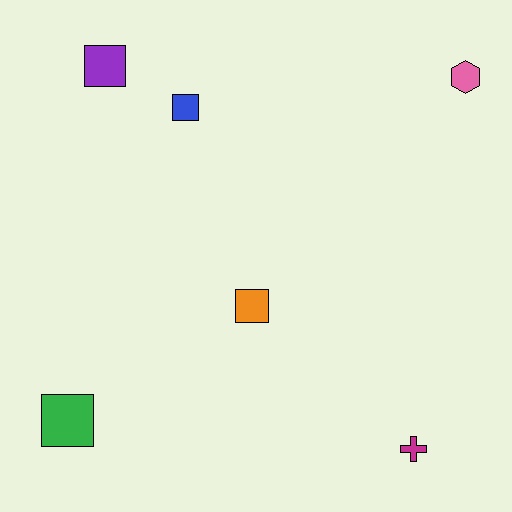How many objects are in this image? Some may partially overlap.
There are 6 objects.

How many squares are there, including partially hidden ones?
There are 4 squares.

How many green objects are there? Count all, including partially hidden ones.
There is 1 green object.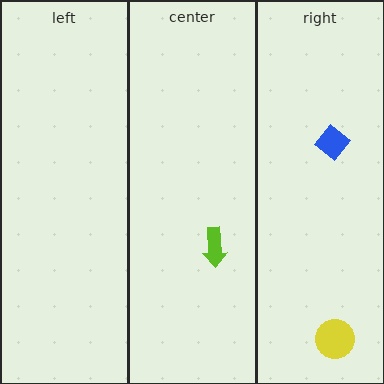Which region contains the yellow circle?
The right region.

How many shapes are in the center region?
1.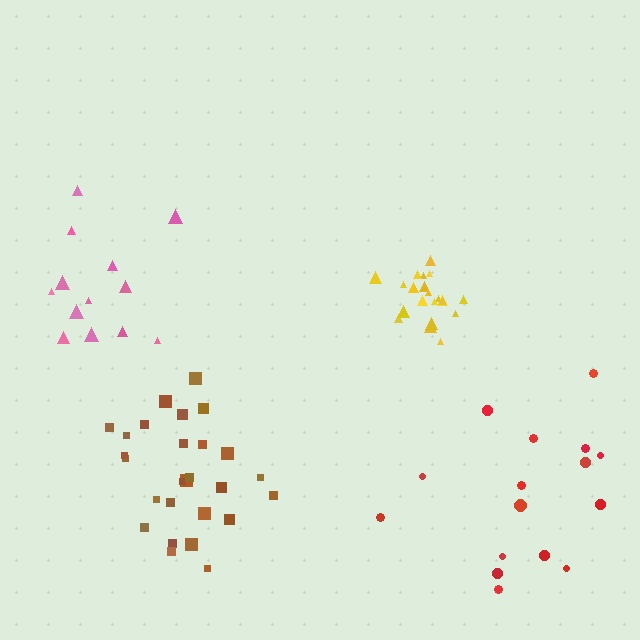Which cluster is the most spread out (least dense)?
Red.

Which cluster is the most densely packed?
Yellow.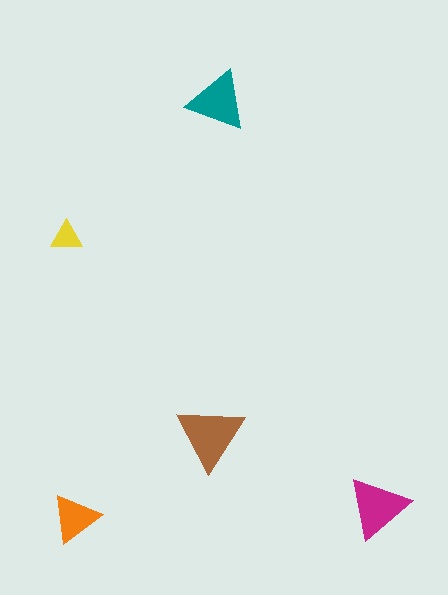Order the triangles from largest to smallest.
the brown one, the magenta one, the teal one, the orange one, the yellow one.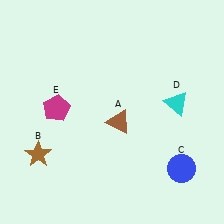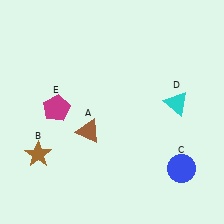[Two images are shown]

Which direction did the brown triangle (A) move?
The brown triangle (A) moved left.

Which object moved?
The brown triangle (A) moved left.